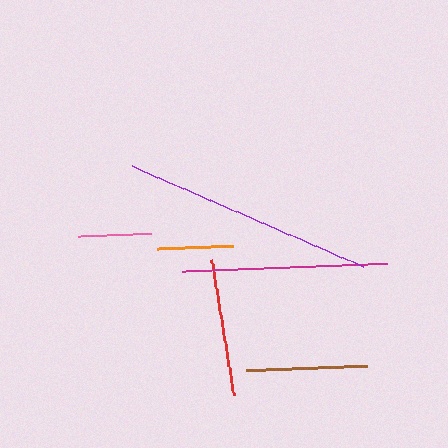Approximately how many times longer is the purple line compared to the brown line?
The purple line is approximately 2.1 times the length of the brown line.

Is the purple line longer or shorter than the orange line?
The purple line is longer than the orange line.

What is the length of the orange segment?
The orange segment is approximately 76 pixels long.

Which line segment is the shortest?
The pink line is the shortest at approximately 73 pixels.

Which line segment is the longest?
The purple line is the longest at approximately 252 pixels.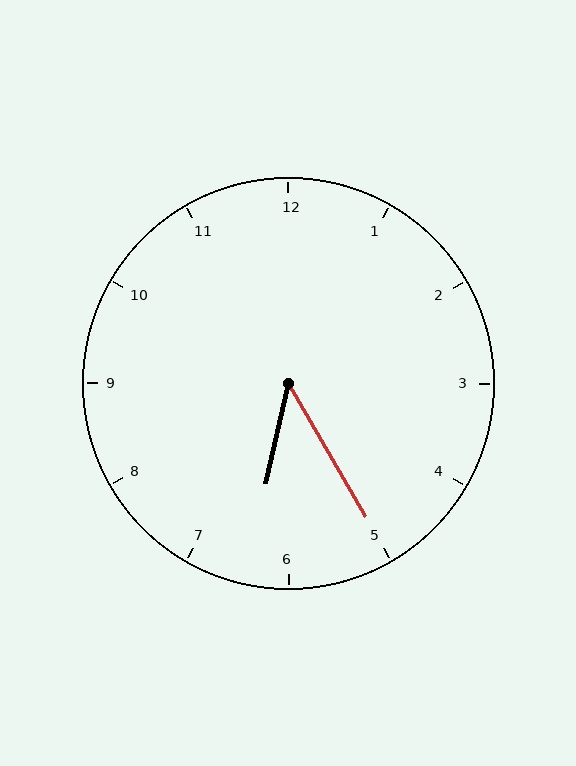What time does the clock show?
6:25.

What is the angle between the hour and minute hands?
Approximately 42 degrees.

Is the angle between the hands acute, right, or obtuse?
It is acute.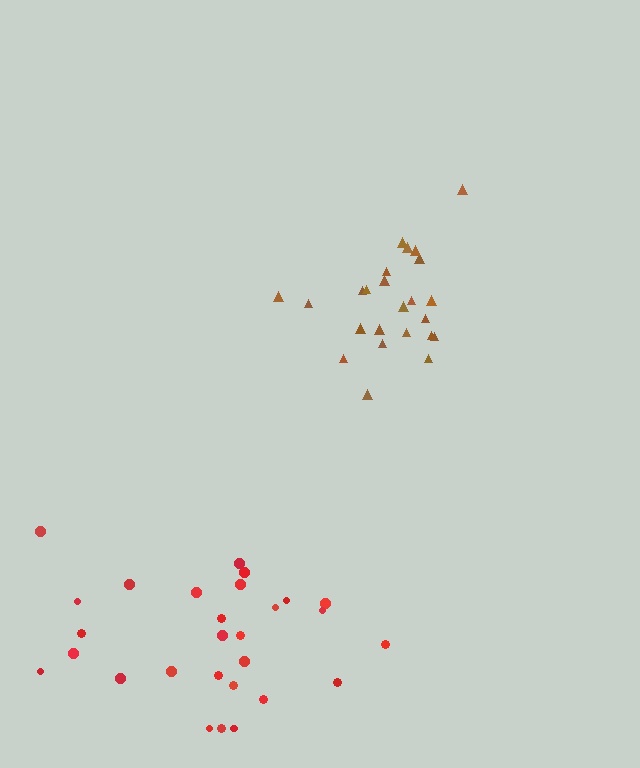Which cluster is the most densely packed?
Brown.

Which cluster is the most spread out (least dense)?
Red.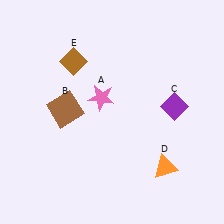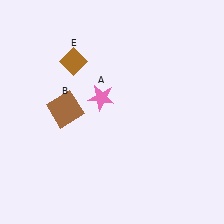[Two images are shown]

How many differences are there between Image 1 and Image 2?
There are 2 differences between the two images.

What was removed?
The orange triangle (D), the purple diamond (C) were removed in Image 2.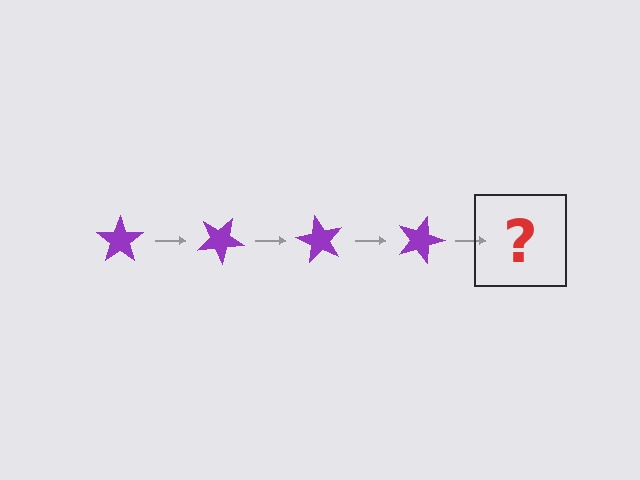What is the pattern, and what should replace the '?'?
The pattern is that the star rotates 30 degrees each step. The '?' should be a purple star rotated 120 degrees.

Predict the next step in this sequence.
The next step is a purple star rotated 120 degrees.